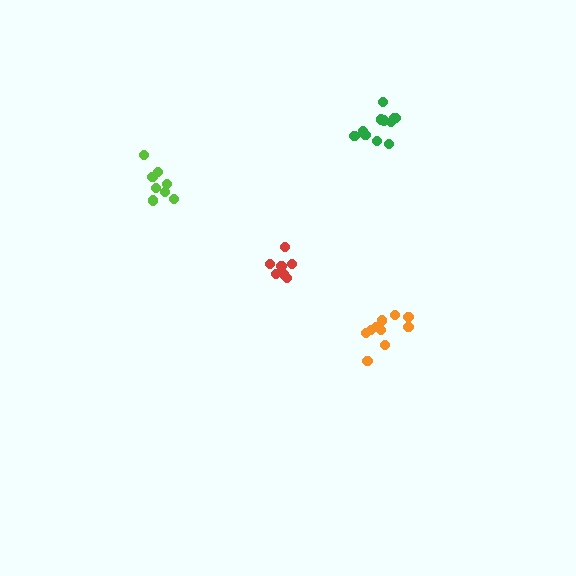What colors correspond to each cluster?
The clusters are colored: red, green, orange, lime.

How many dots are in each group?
Group 1: 7 dots, Group 2: 11 dots, Group 3: 10 dots, Group 4: 8 dots (36 total).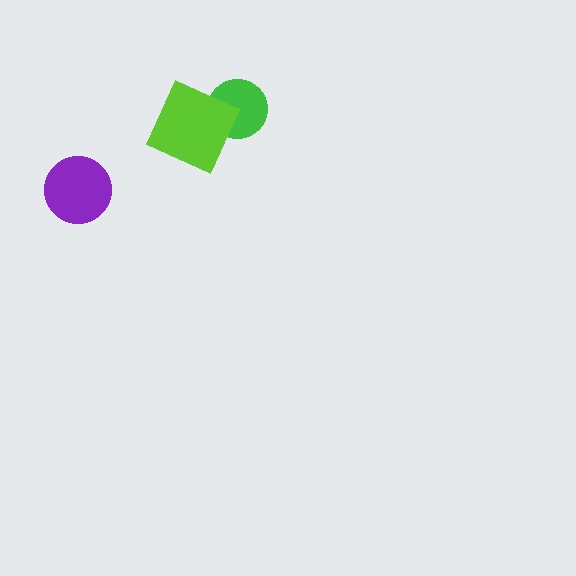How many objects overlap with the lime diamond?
1 object overlaps with the lime diamond.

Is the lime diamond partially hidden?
No, no other shape covers it.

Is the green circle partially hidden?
Yes, it is partially covered by another shape.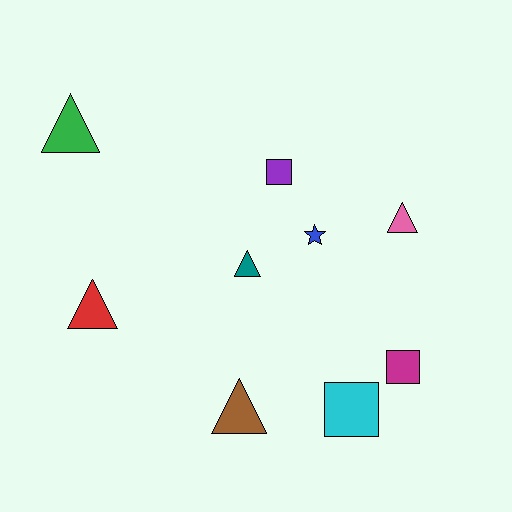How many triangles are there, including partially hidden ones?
There are 5 triangles.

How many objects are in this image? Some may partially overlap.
There are 9 objects.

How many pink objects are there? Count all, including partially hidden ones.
There is 1 pink object.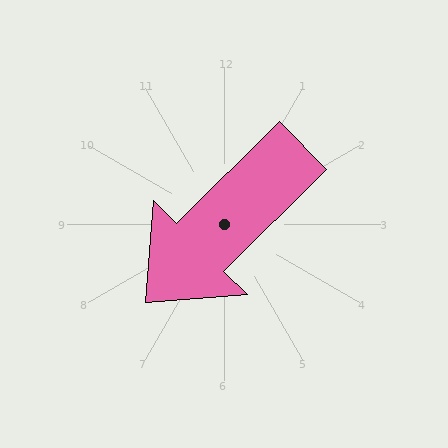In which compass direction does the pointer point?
Southwest.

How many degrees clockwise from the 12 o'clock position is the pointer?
Approximately 225 degrees.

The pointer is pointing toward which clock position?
Roughly 8 o'clock.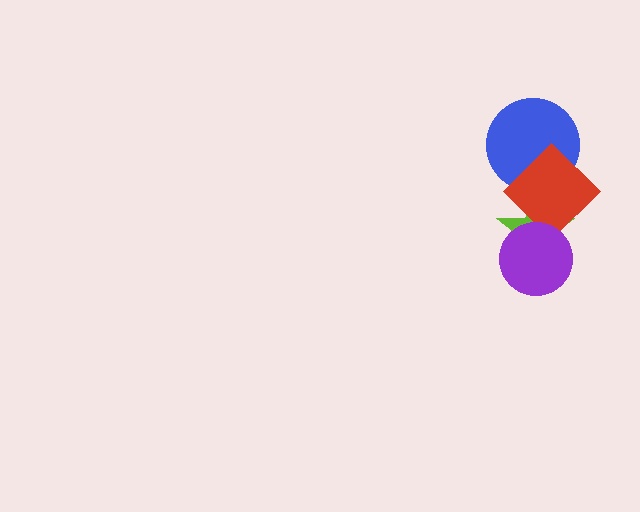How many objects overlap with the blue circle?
1 object overlaps with the blue circle.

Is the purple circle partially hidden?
No, no other shape covers it.